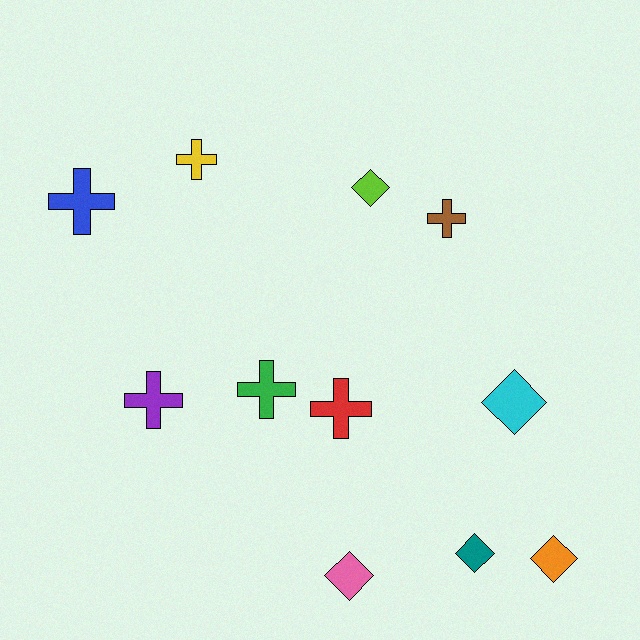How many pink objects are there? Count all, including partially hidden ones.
There is 1 pink object.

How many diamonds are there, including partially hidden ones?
There are 5 diamonds.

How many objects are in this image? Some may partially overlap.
There are 11 objects.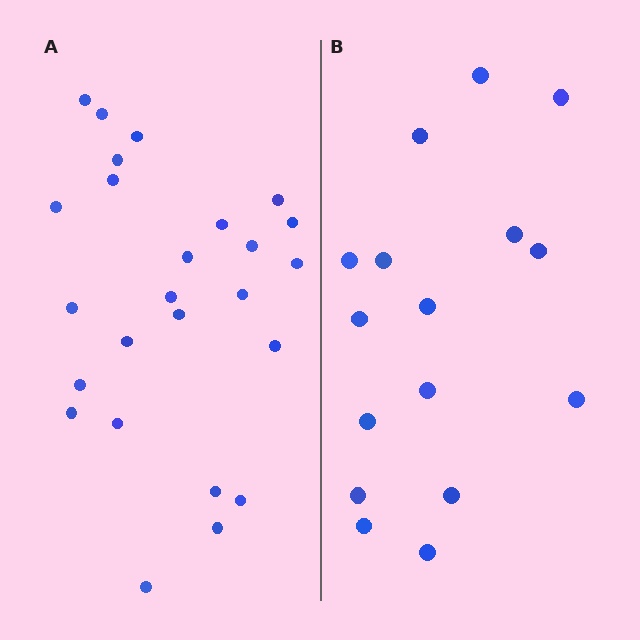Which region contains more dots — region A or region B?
Region A (the left region) has more dots.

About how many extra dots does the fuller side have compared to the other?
Region A has roughly 8 or so more dots than region B.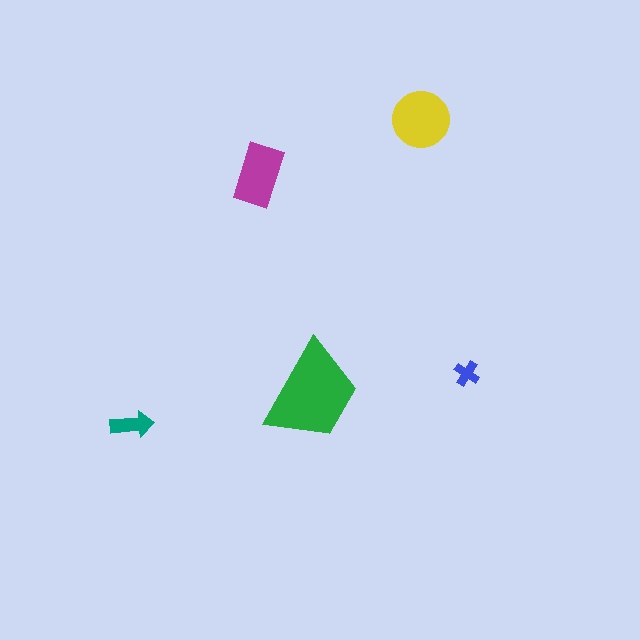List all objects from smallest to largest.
The blue cross, the teal arrow, the magenta rectangle, the yellow circle, the green trapezoid.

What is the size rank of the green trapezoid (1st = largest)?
1st.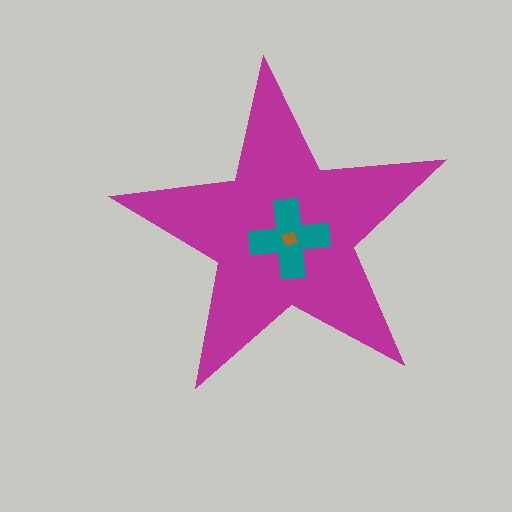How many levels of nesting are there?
3.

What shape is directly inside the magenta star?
The teal cross.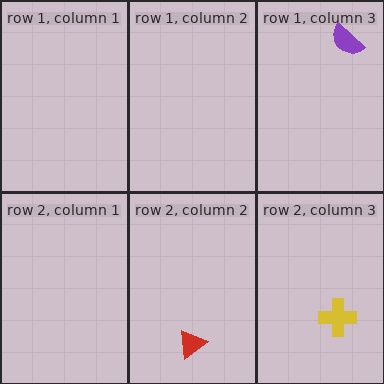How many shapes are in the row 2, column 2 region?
1.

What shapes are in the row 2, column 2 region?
The red triangle.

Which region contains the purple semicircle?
The row 1, column 3 region.